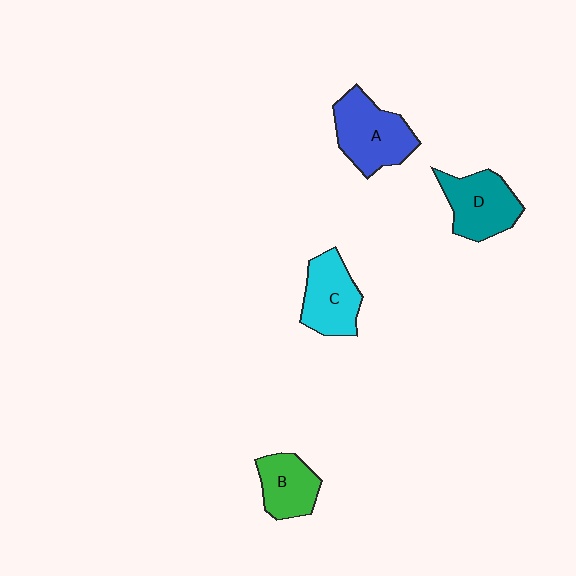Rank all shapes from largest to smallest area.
From largest to smallest: A (blue), D (teal), C (cyan), B (green).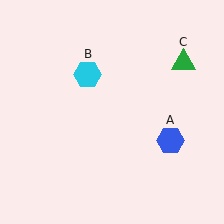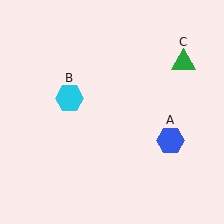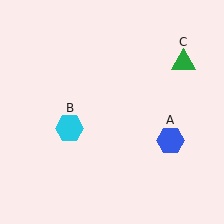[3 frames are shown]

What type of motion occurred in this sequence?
The cyan hexagon (object B) rotated counterclockwise around the center of the scene.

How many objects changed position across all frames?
1 object changed position: cyan hexagon (object B).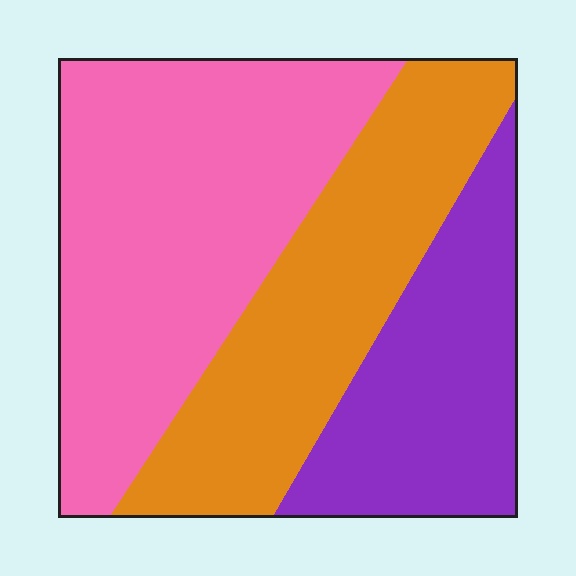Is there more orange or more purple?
Orange.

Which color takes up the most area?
Pink, at roughly 45%.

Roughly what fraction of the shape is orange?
Orange takes up about one third (1/3) of the shape.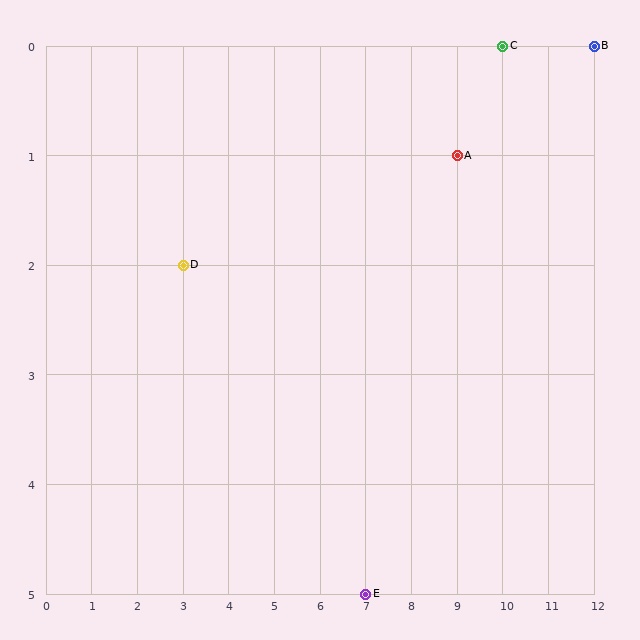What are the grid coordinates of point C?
Point C is at grid coordinates (10, 0).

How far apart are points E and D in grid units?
Points E and D are 4 columns and 3 rows apart (about 5.0 grid units diagonally).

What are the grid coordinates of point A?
Point A is at grid coordinates (9, 1).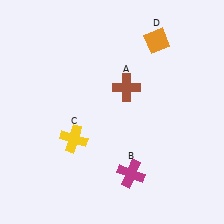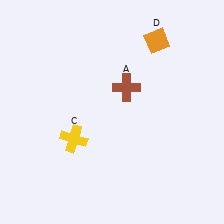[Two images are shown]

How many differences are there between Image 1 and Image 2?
There is 1 difference between the two images.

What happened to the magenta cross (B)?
The magenta cross (B) was removed in Image 2. It was in the bottom-right area of Image 1.